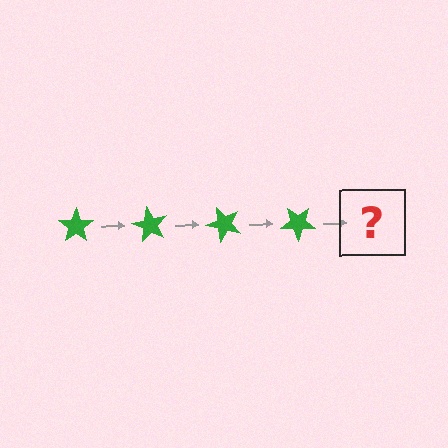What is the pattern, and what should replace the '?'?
The pattern is that the star rotates 60 degrees each step. The '?' should be a green star rotated 240 degrees.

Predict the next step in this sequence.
The next step is a green star rotated 240 degrees.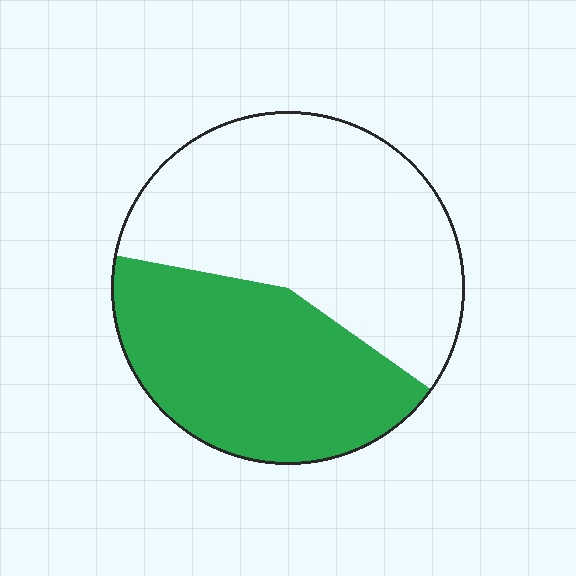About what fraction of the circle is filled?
About two fifths (2/5).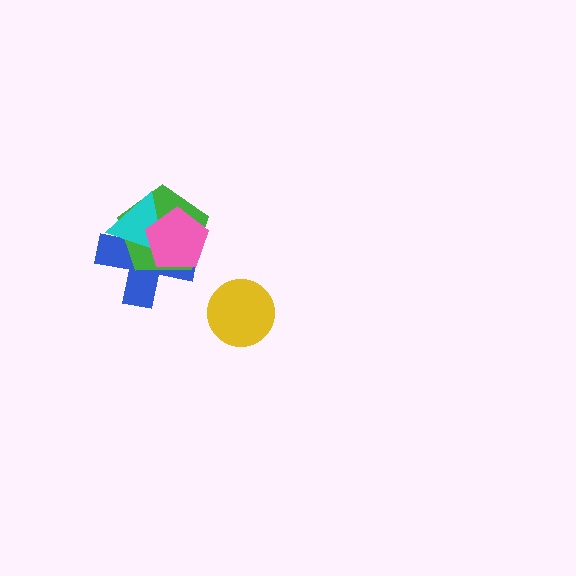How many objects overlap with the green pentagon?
3 objects overlap with the green pentagon.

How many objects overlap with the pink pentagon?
3 objects overlap with the pink pentagon.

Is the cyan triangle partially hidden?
Yes, it is partially covered by another shape.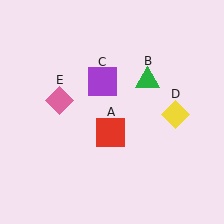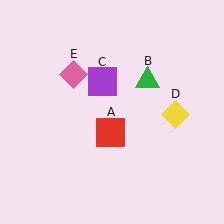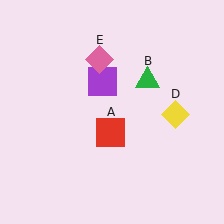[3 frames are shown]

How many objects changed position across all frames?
1 object changed position: pink diamond (object E).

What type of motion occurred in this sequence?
The pink diamond (object E) rotated clockwise around the center of the scene.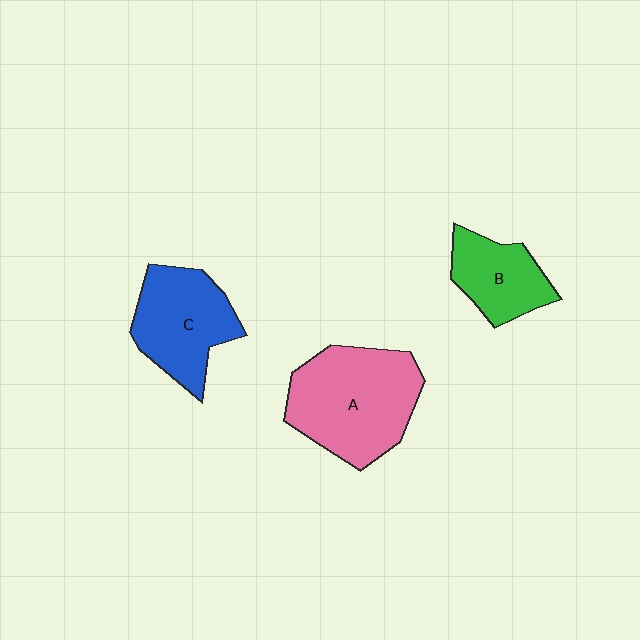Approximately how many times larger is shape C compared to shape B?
Approximately 1.4 times.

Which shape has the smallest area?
Shape B (green).